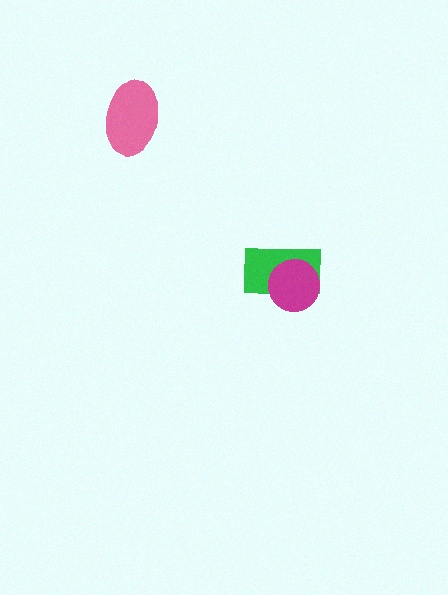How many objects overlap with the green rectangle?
1 object overlaps with the green rectangle.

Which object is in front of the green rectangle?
The magenta circle is in front of the green rectangle.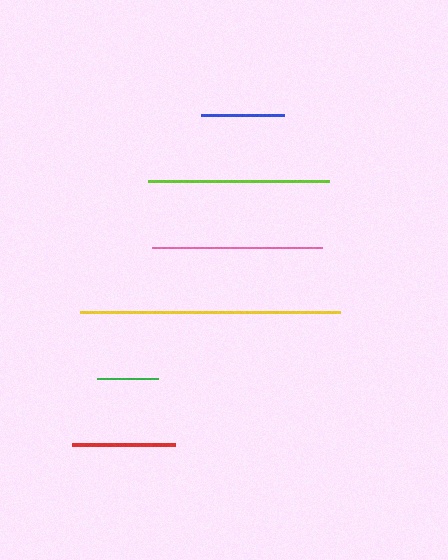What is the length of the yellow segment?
The yellow segment is approximately 260 pixels long.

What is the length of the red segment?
The red segment is approximately 103 pixels long.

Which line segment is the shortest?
The green line is the shortest at approximately 61 pixels.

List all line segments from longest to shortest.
From longest to shortest: yellow, lime, pink, red, blue, green.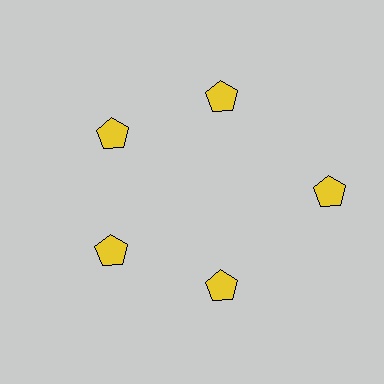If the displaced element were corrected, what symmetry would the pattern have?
It would have 5-fold rotational symmetry — the pattern would map onto itself every 72 degrees.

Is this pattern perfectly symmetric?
No. The 5 yellow pentagons are arranged in a ring, but one element near the 3 o'clock position is pushed outward from the center, breaking the 5-fold rotational symmetry.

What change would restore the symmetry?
The symmetry would be restored by moving it inward, back onto the ring so that all 5 pentagons sit at equal angles and equal distance from the center.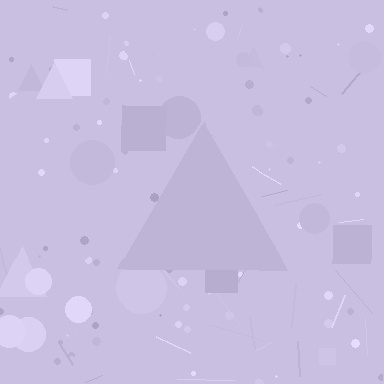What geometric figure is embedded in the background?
A triangle is embedded in the background.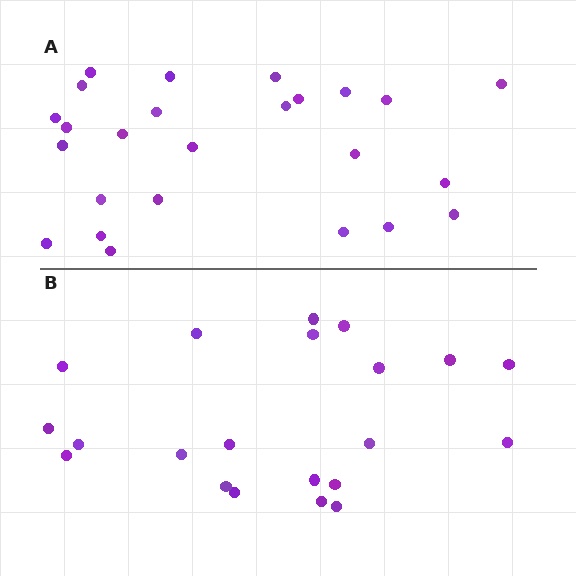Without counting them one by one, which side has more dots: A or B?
Region A (the top region) has more dots.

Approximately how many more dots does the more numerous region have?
Region A has about 4 more dots than region B.